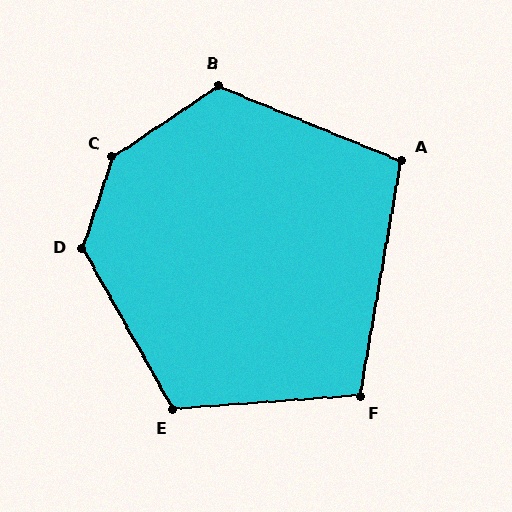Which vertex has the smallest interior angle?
A, at approximately 102 degrees.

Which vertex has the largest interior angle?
C, at approximately 142 degrees.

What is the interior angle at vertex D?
Approximately 132 degrees (obtuse).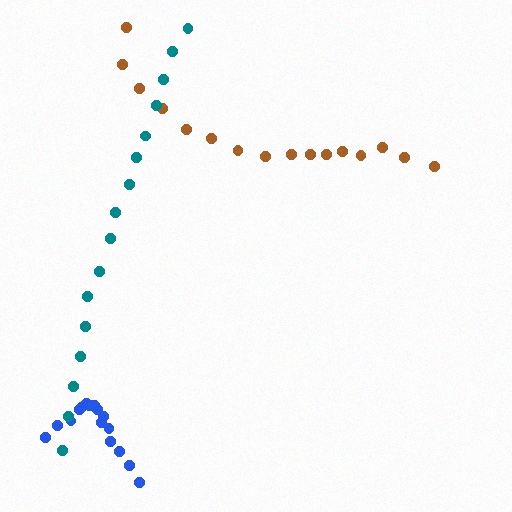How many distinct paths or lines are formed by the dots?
There are 3 distinct paths.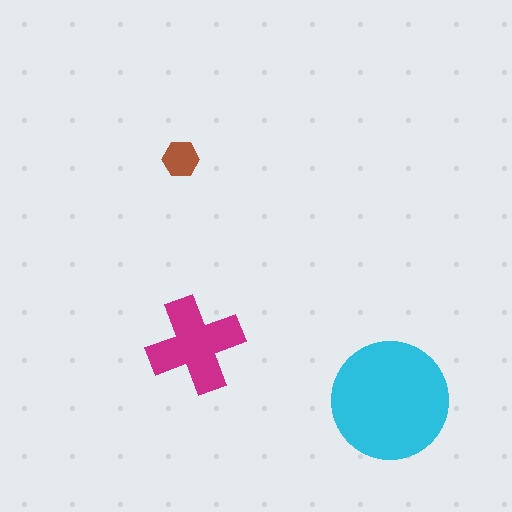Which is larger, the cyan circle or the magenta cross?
The cyan circle.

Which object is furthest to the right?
The cyan circle is rightmost.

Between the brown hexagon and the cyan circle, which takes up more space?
The cyan circle.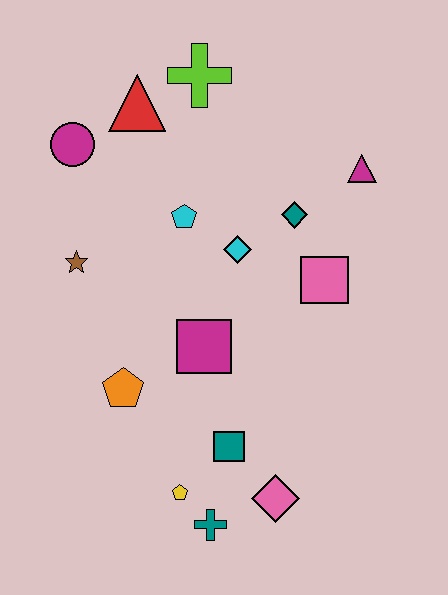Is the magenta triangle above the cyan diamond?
Yes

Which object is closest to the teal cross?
The yellow pentagon is closest to the teal cross.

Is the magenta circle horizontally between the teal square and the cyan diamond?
No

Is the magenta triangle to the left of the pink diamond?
No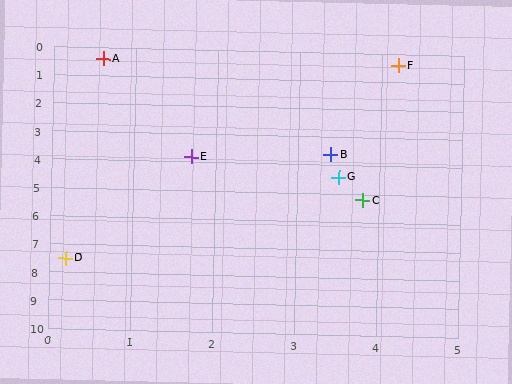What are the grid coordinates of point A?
Point A is at approximately (0.6, 0.4).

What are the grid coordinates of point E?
Point E is at approximately (1.7, 3.8).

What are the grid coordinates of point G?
Point G is at approximately (3.5, 4.4).